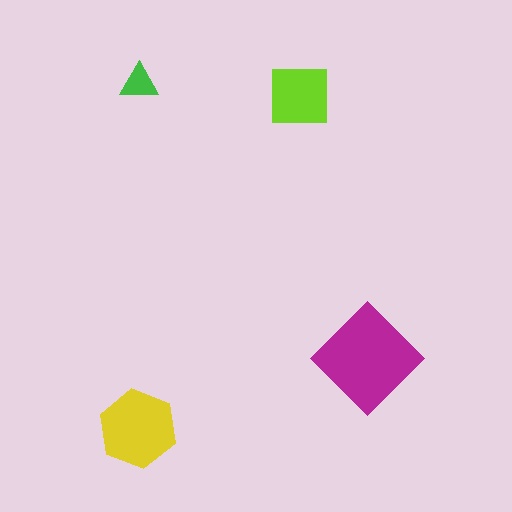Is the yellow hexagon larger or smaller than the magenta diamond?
Smaller.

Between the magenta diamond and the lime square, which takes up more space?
The magenta diamond.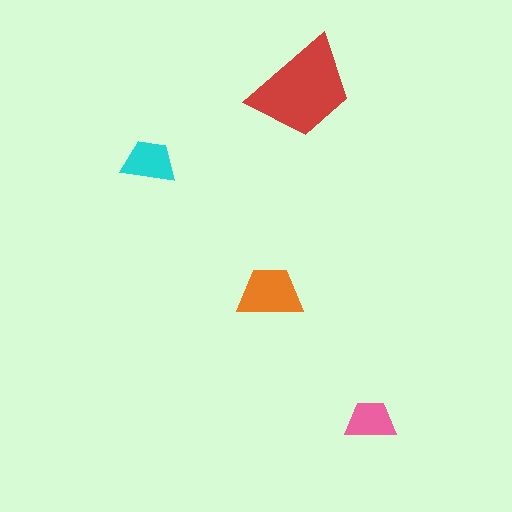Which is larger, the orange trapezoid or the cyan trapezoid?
The orange one.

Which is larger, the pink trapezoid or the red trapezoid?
The red one.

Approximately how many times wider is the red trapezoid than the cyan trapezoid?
About 2 times wider.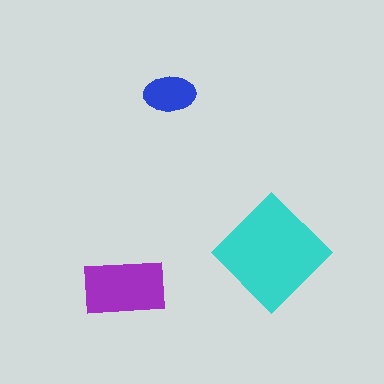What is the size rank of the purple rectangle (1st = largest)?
2nd.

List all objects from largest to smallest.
The cyan diamond, the purple rectangle, the blue ellipse.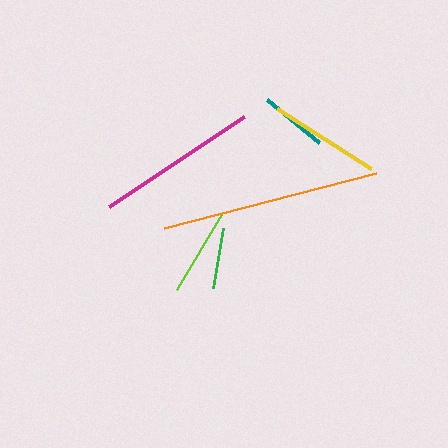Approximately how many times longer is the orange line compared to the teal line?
The orange line is approximately 3.3 times the length of the teal line.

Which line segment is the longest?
The orange line is the longest at approximately 219 pixels.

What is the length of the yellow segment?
The yellow segment is approximately 111 pixels long.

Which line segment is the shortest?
The green line is the shortest at approximately 60 pixels.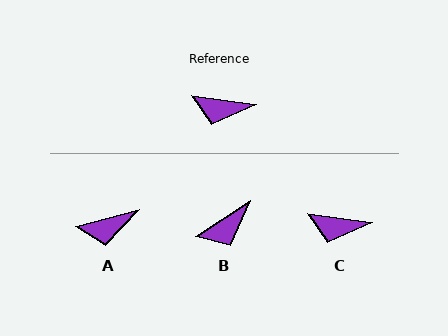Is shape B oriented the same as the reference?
No, it is off by about 42 degrees.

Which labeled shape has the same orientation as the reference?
C.